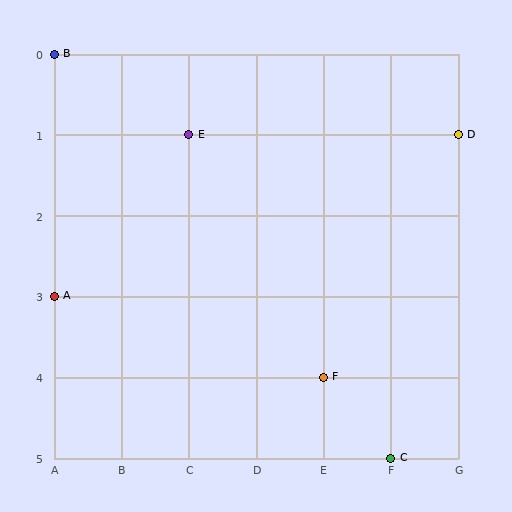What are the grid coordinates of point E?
Point E is at grid coordinates (C, 1).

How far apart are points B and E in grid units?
Points B and E are 2 columns and 1 row apart (about 2.2 grid units diagonally).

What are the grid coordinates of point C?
Point C is at grid coordinates (F, 5).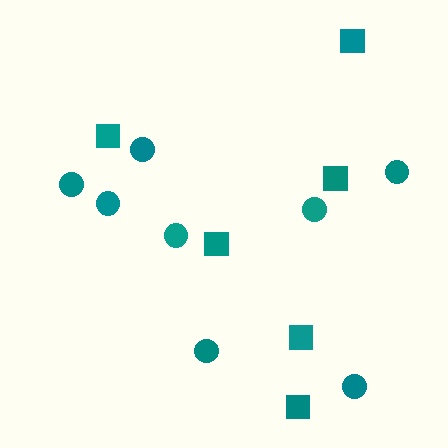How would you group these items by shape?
There are 2 groups: one group of squares (6) and one group of circles (8).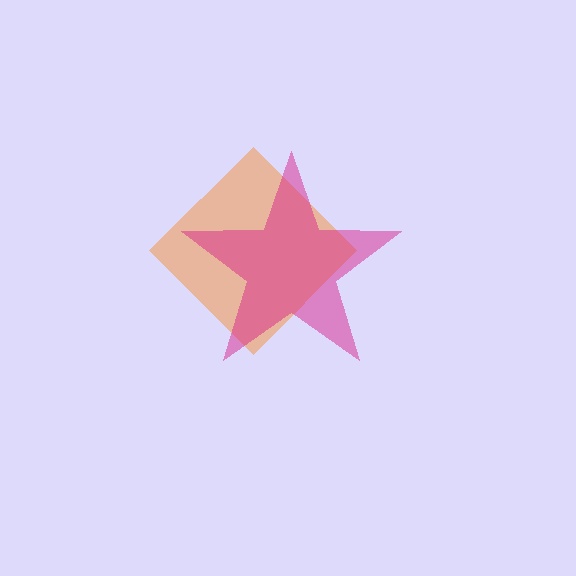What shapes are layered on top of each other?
The layered shapes are: an orange diamond, a magenta star.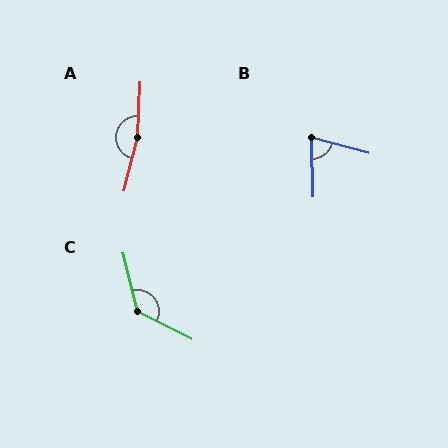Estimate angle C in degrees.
Approximately 130 degrees.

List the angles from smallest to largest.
B (73°), C (130°), A (169°).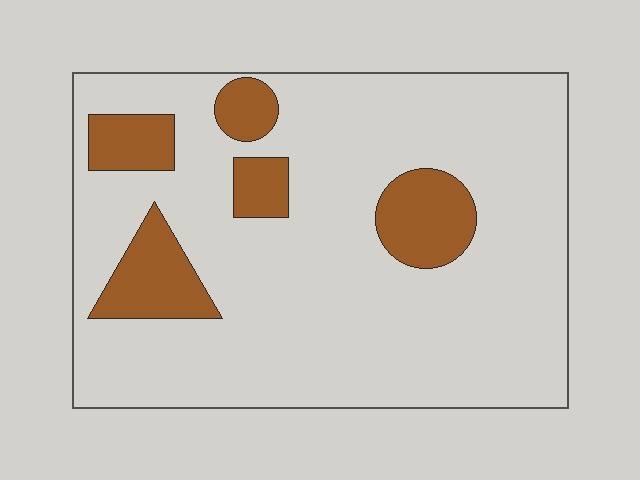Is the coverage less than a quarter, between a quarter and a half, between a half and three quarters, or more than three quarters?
Less than a quarter.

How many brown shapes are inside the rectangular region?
5.